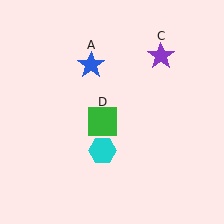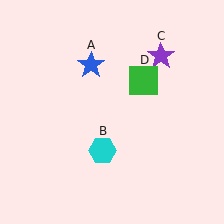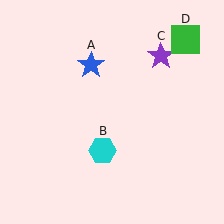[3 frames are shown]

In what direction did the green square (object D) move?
The green square (object D) moved up and to the right.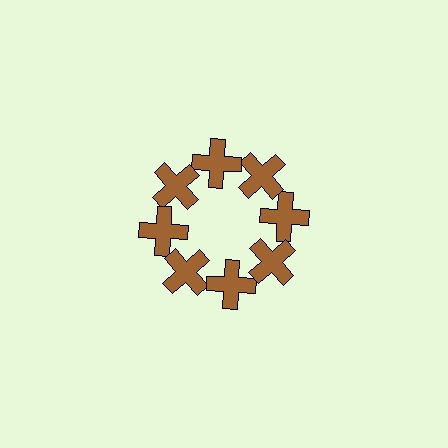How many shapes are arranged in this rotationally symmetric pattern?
There are 8 shapes, arranged in 8 groups of 1.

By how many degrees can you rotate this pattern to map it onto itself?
The pattern maps onto itself every 45 degrees of rotation.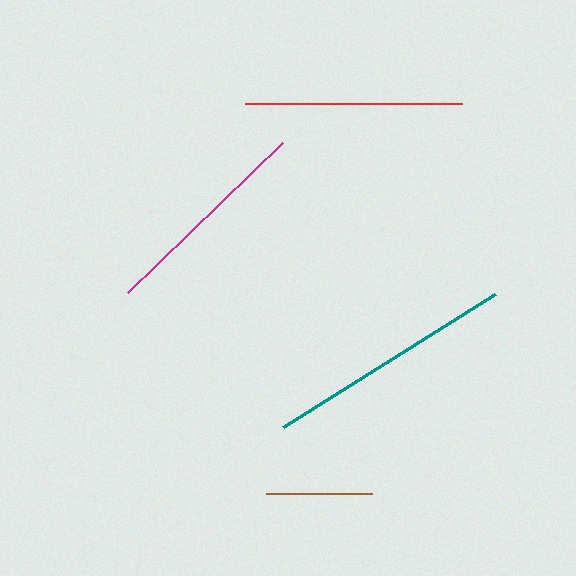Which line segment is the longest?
The teal line is the longest at approximately 251 pixels.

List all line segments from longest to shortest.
From longest to shortest: teal, red, magenta, brown.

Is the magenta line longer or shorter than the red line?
The red line is longer than the magenta line.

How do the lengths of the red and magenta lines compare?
The red and magenta lines are approximately the same length.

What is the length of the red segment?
The red segment is approximately 217 pixels long.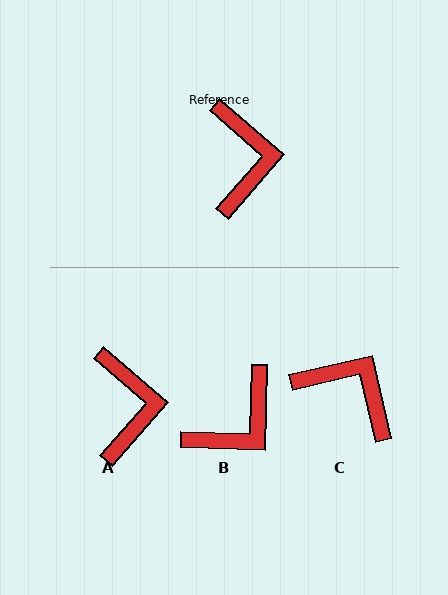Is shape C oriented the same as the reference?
No, it is off by about 54 degrees.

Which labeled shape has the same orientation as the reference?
A.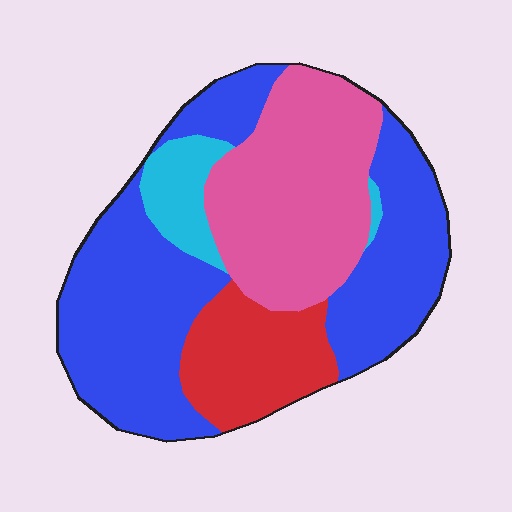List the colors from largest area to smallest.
From largest to smallest: blue, pink, red, cyan.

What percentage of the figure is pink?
Pink covers 29% of the figure.